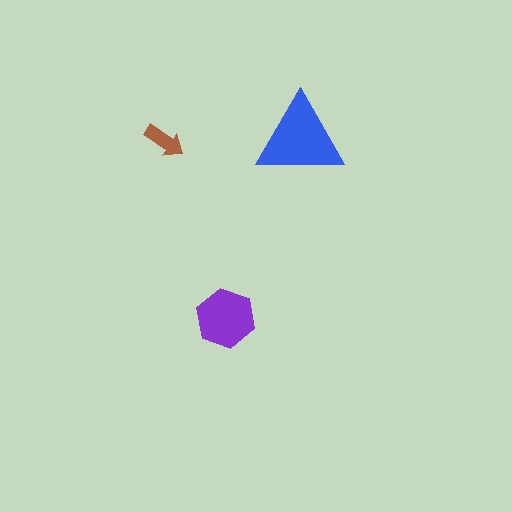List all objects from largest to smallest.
The blue triangle, the purple hexagon, the brown arrow.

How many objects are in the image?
There are 3 objects in the image.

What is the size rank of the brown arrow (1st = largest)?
3rd.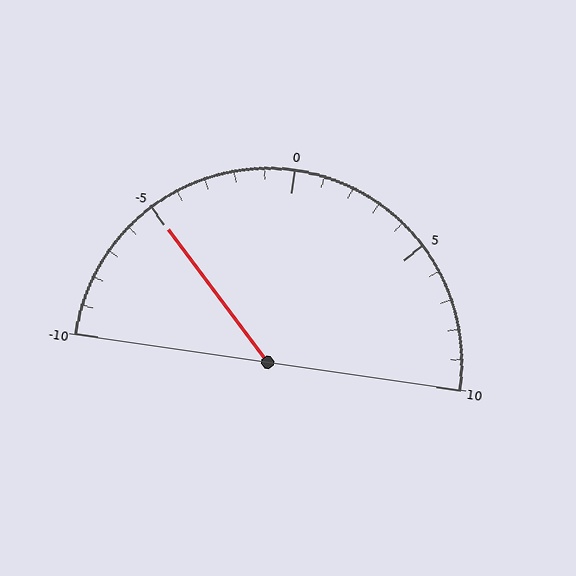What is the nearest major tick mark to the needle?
The nearest major tick mark is -5.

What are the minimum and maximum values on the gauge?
The gauge ranges from -10 to 10.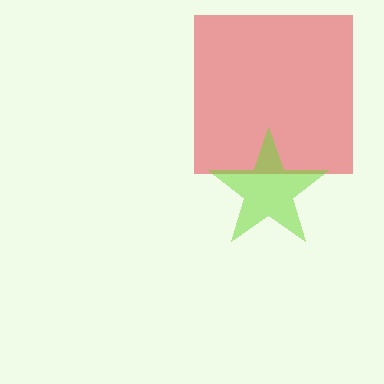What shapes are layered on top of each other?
The layered shapes are: a red square, a lime star.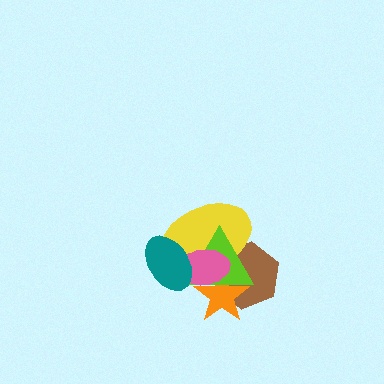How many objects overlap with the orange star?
4 objects overlap with the orange star.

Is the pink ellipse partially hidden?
Yes, it is partially covered by another shape.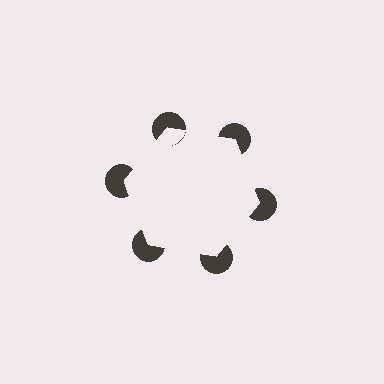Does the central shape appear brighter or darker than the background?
It typically appears slightly brighter than the background, even though no actual brightness change is drawn.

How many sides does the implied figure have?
6 sides.